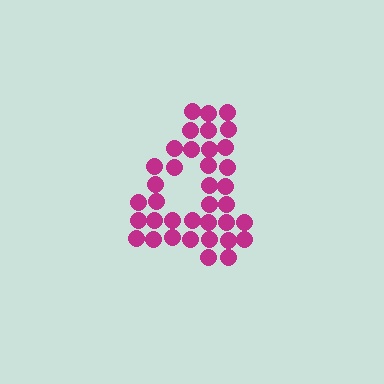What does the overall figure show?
The overall figure shows the digit 4.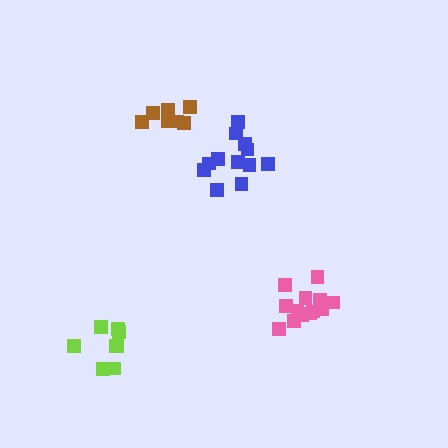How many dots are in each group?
Group 1: 7 dots, Group 2: 13 dots, Group 3: 12 dots, Group 4: 8 dots (40 total).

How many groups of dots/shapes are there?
There are 4 groups.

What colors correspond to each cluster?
The clusters are colored: brown, pink, blue, lime.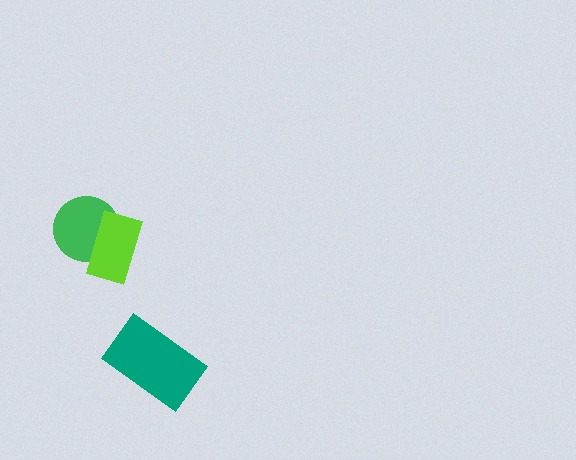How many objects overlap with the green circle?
1 object overlaps with the green circle.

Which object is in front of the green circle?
The lime rectangle is in front of the green circle.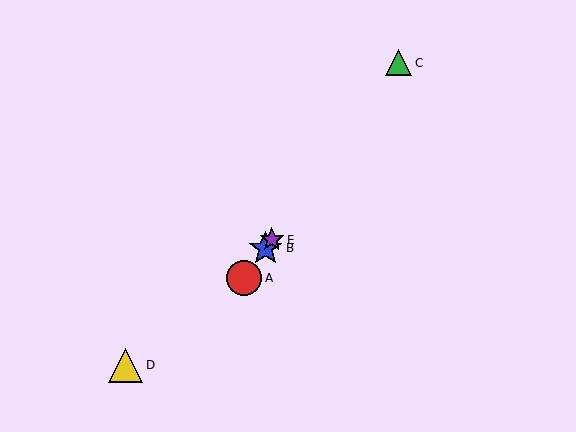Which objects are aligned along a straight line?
Objects A, B, C, E are aligned along a straight line.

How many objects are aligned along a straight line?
4 objects (A, B, C, E) are aligned along a straight line.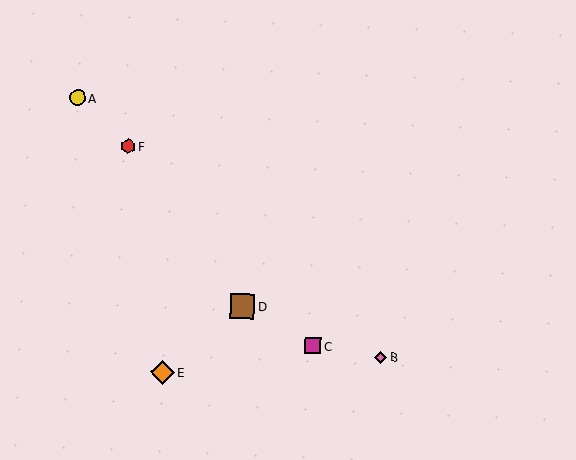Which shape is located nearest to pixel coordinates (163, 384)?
The orange diamond (labeled E) at (163, 372) is nearest to that location.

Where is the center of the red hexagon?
The center of the red hexagon is at (128, 146).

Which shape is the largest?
The brown square (labeled D) is the largest.